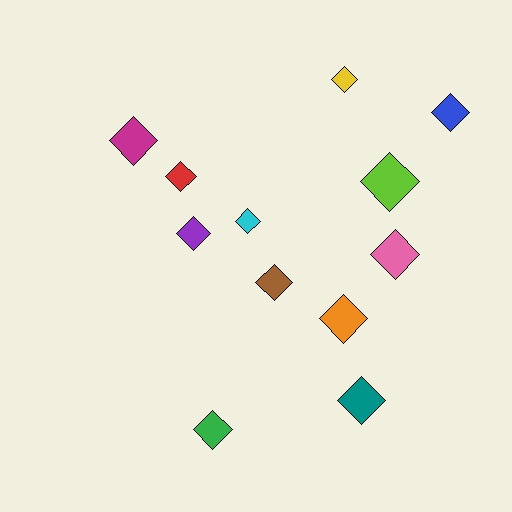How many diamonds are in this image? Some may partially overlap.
There are 12 diamonds.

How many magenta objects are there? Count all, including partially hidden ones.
There is 1 magenta object.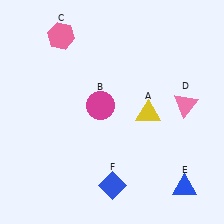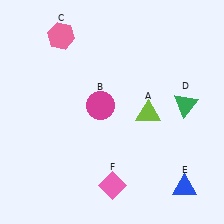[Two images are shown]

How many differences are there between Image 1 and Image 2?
There are 3 differences between the two images.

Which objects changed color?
A changed from yellow to lime. D changed from pink to green. F changed from blue to pink.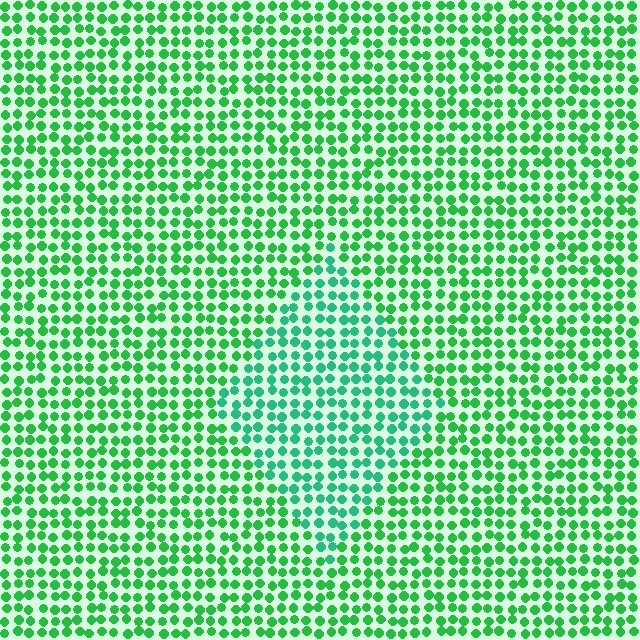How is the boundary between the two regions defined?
The boundary is defined purely by a slight shift in hue (about 26 degrees). Spacing, size, and orientation are identical on both sides.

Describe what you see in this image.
The image is filled with small green elements in a uniform arrangement. A diamond-shaped region is visible where the elements are tinted to a slightly different hue, forming a subtle color boundary.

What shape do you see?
I see a diamond.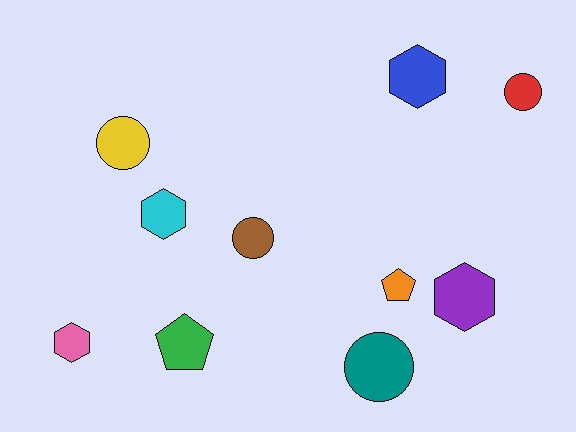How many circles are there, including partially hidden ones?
There are 4 circles.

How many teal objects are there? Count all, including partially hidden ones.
There is 1 teal object.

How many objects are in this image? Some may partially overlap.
There are 10 objects.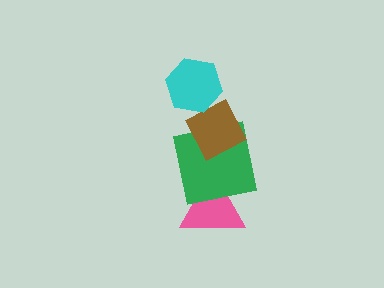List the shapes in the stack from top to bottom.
From top to bottom: the cyan hexagon, the brown diamond, the green square, the pink triangle.